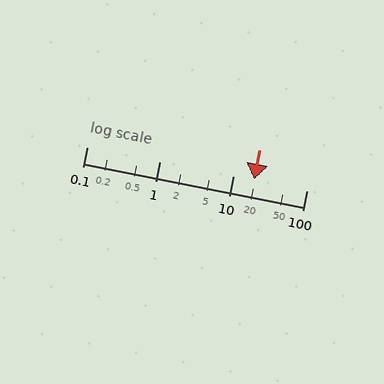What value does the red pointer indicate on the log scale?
The pointer indicates approximately 19.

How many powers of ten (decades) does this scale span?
The scale spans 3 decades, from 0.1 to 100.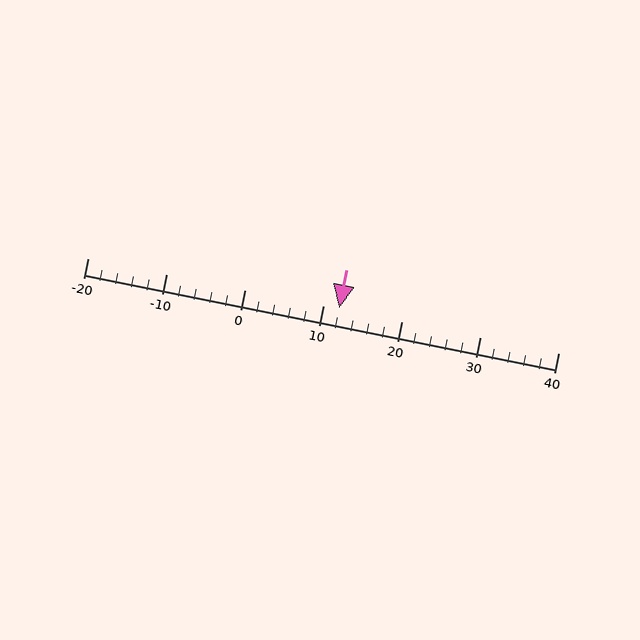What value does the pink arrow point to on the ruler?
The pink arrow points to approximately 12.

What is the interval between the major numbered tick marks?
The major tick marks are spaced 10 units apart.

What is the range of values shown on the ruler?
The ruler shows values from -20 to 40.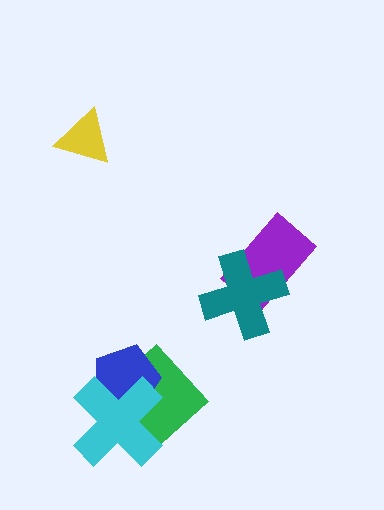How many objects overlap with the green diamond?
2 objects overlap with the green diamond.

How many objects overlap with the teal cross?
1 object overlaps with the teal cross.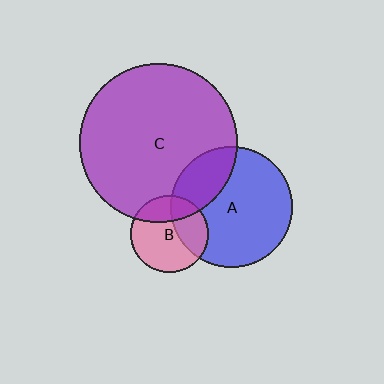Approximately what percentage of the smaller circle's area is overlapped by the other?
Approximately 25%.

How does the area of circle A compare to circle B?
Approximately 2.5 times.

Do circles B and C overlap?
Yes.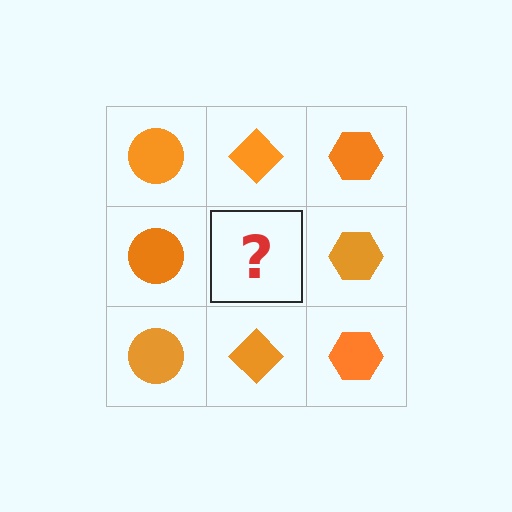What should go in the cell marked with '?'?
The missing cell should contain an orange diamond.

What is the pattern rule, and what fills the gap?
The rule is that each column has a consistent shape. The gap should be filled with an orange diamond.